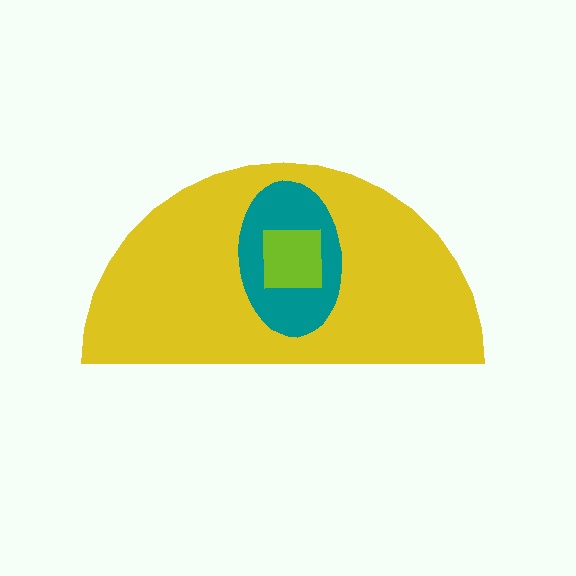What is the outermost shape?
The yellow semicircle.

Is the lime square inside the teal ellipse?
Yes.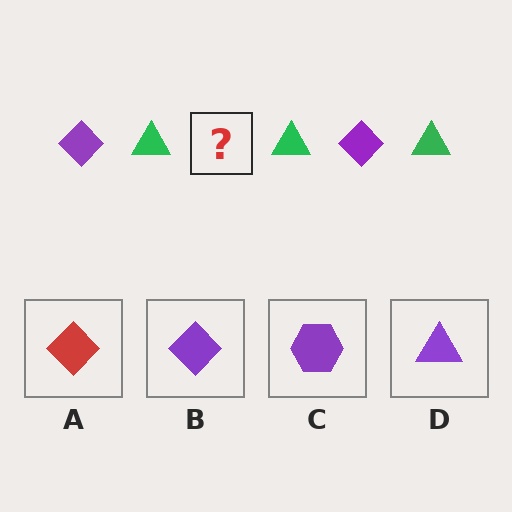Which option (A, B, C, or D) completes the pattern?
B.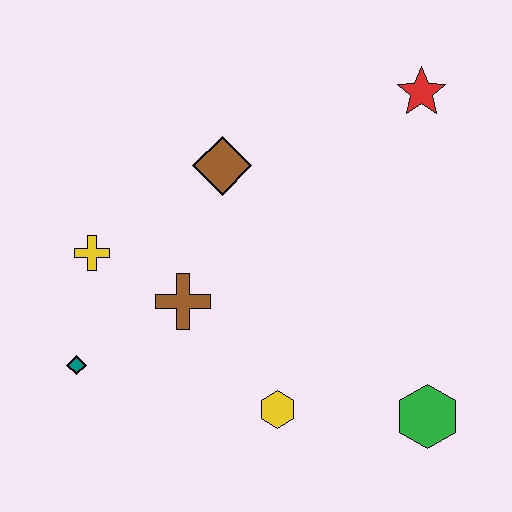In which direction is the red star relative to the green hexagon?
The red star is above the green hexagon.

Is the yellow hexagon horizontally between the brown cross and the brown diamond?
No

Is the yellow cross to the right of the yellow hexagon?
No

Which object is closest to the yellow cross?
The brown cross is closest to the yellow cross.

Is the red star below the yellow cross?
No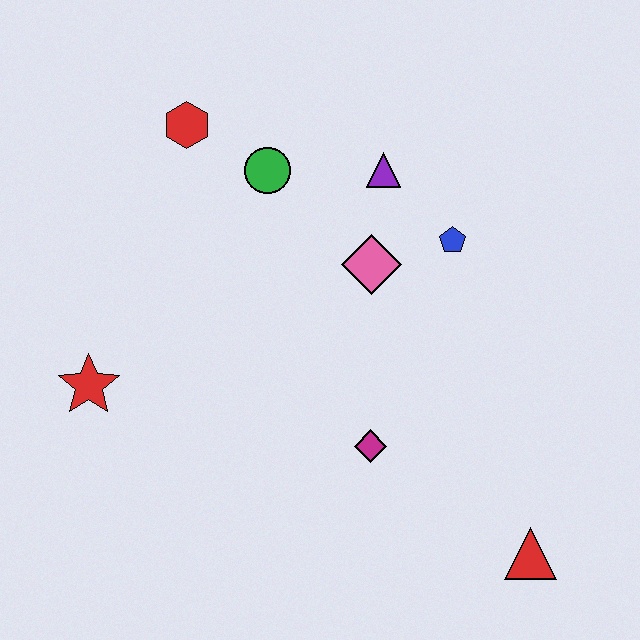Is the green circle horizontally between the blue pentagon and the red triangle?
No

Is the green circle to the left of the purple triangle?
Yes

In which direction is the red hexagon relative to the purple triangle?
The red hexagon is to the left of the purple triangle.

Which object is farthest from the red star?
The red triangle is farthest from the red star.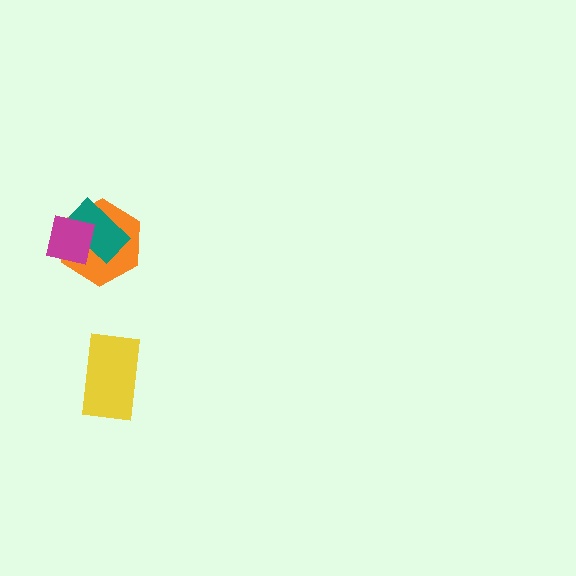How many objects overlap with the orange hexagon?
2 objects overlap with the orange hexagon.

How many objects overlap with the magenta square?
2 objects overlap with the magenta square.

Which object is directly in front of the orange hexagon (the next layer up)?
The teal rectangle is directly in front of the orange hexagon.